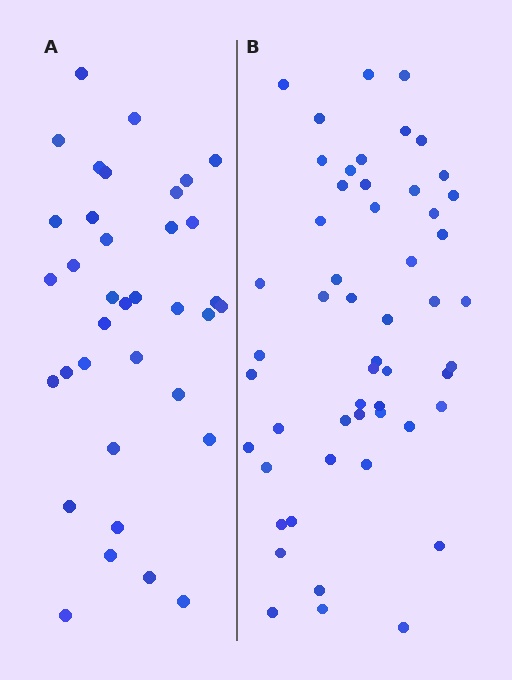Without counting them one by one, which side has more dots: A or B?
Region B (the right region) has more dots.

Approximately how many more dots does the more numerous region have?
Region B has approximately 15 more dots than region A.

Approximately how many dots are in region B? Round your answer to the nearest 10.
About 50 dots. (The exact count is 53, which rounds to 50.)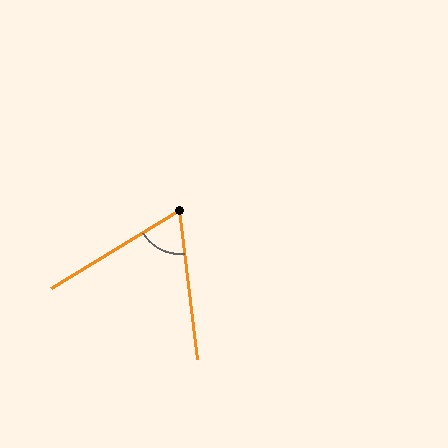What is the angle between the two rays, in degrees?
Approximately 66 degrees.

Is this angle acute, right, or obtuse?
It is acute.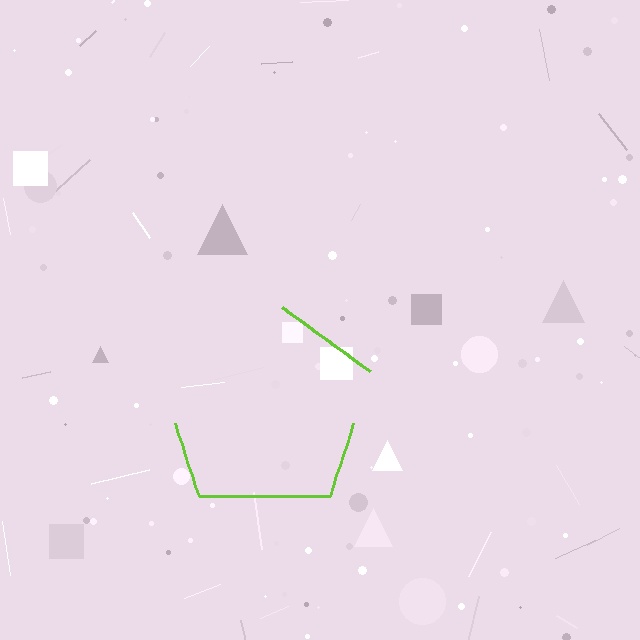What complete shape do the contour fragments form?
The contour fragments form a pentagon.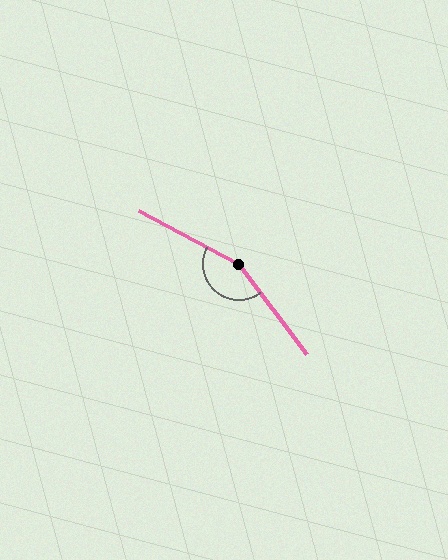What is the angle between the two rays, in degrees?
Approximately 154 degrees.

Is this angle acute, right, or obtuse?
It is obtuse.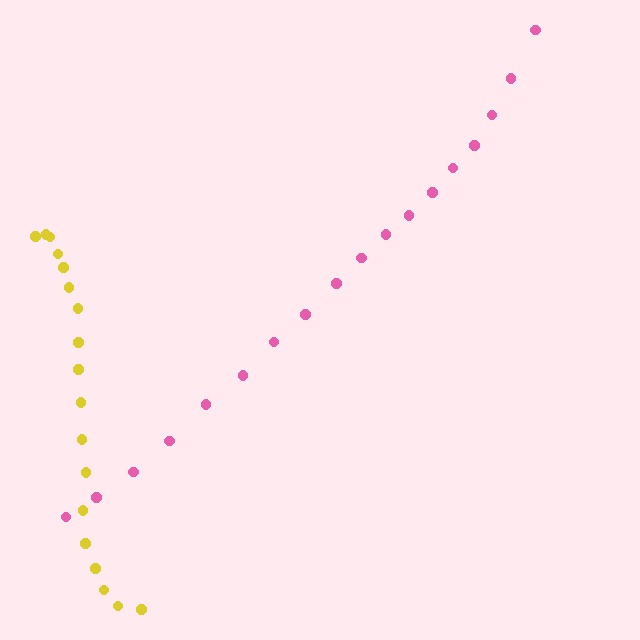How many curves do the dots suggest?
There are 2 distinct paths.